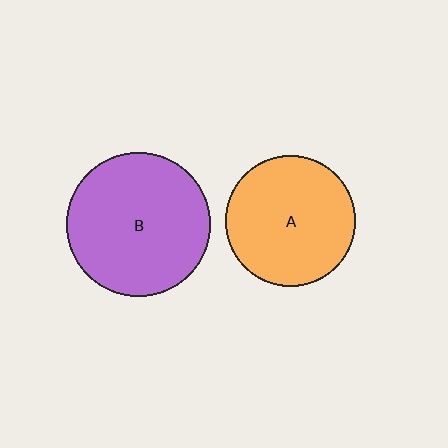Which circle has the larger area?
Circle B (purple).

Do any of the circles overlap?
No, none of the circles overlap.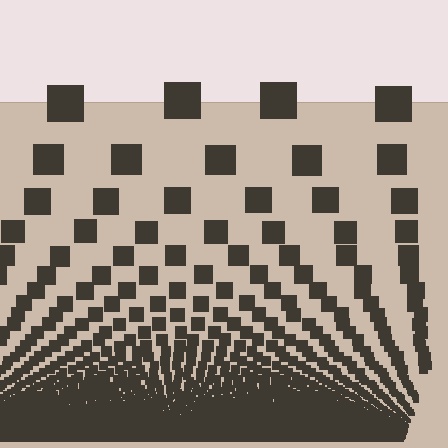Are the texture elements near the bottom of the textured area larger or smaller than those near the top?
Smaller. The gradient is inverted — elements near the bottom are smaller and denser.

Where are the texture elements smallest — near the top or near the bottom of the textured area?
Near the bottom.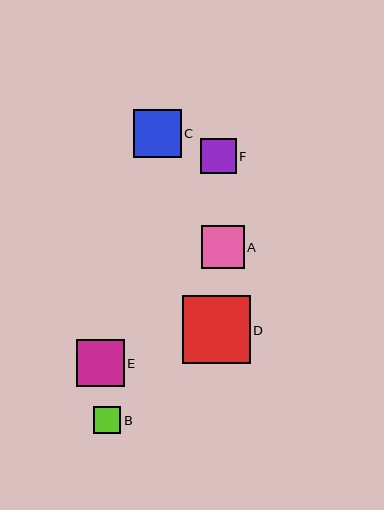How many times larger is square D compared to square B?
Square D is approximately 2.5 times the size of square B.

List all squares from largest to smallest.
From largest to smallest: D, C, E, A, F, B.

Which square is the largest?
Square D is the largest with a size of approximately 68 pixels.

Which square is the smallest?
Square B is the smallest with a size of approximately 27 pixels.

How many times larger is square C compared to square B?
Square C is approximately 1.8 times the size of square B.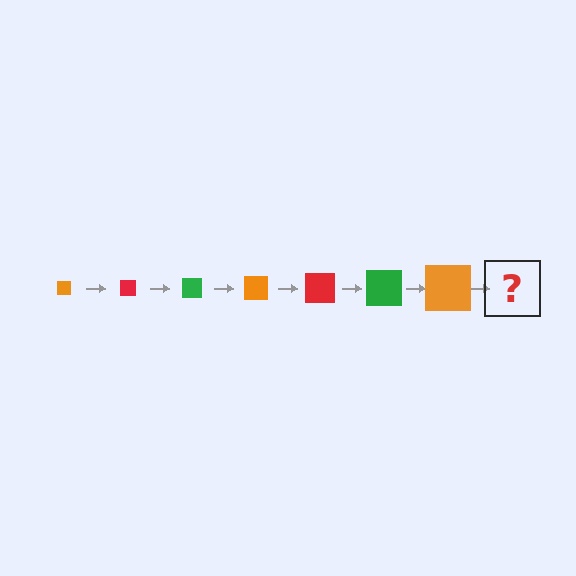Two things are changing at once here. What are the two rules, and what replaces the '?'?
The two rules are that the square grows larger each step and the color cycles through orange, red, and green. The '?' should be a red square, larger than the previous one.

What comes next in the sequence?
The next element should be a red square, larger than the previous one.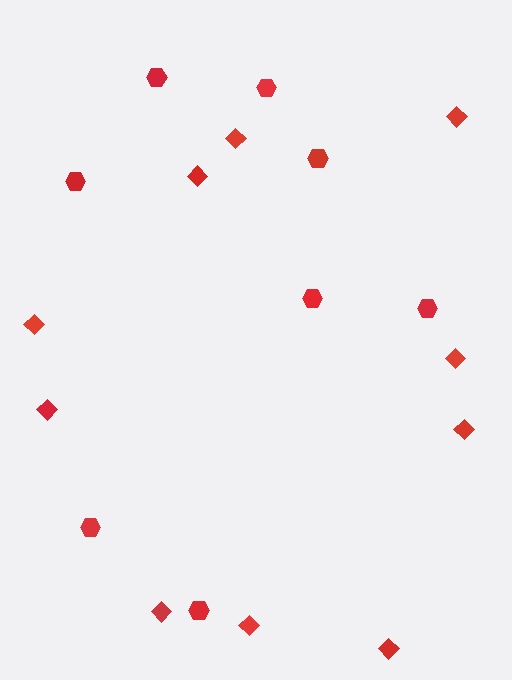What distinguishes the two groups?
There are 2 groups: one group of diamonds (10) and one group of hexagons (8).